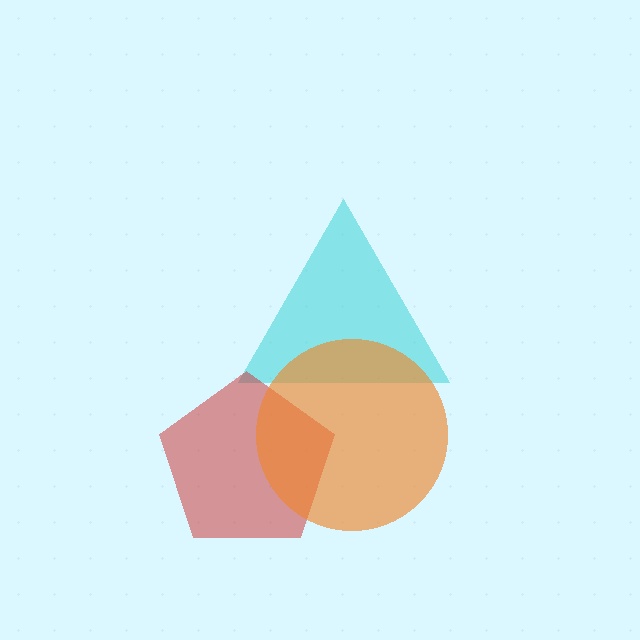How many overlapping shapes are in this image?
There are 3 overlapping shapes in the image.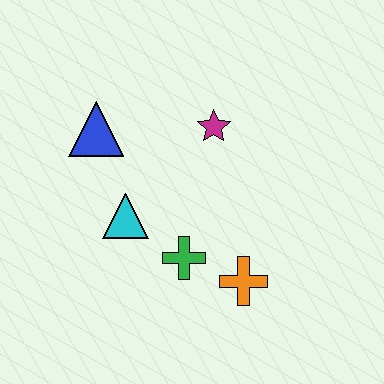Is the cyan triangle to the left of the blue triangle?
No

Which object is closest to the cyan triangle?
The green cross is closest to the cyan triangle.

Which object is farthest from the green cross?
The blue triangle is farthest from the green cross.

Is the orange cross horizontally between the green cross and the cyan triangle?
No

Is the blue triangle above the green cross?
Yes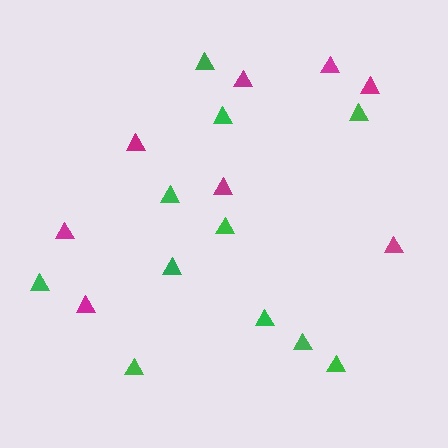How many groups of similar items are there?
There are 2 groups: one group of magenta triangles (8) and one group of green triangles (11).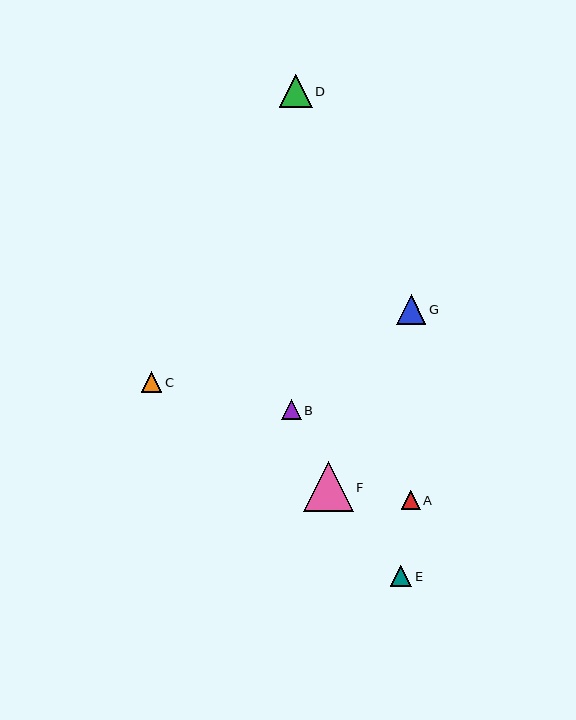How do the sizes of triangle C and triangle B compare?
Triangle C and triangle B are approximately the same size.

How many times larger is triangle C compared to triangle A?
Triangle C is approximately 1.1 times the size of triangle A.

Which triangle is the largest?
Triangle F is the largest with a size of approximately 50 pixels.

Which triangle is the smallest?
Triangle A is the smallest with a size of approximately 19 pixels.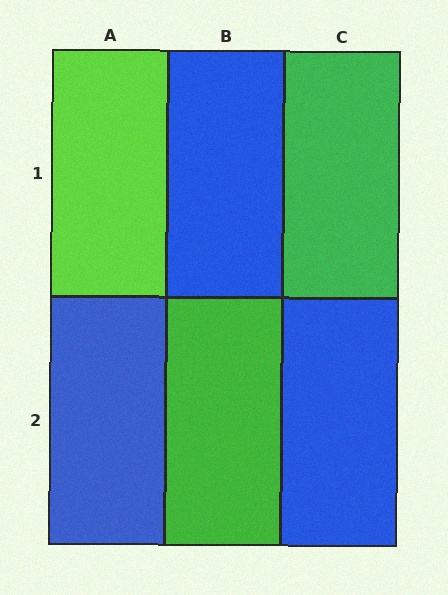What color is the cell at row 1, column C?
Green.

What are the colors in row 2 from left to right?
Blue, green, blue.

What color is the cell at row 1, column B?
Blue.